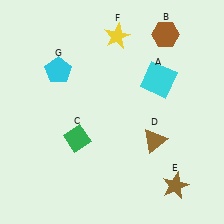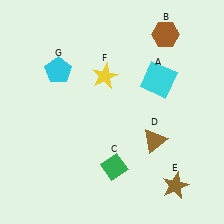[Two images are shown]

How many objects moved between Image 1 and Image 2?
2 objects moved between the two images.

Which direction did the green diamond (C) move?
The green diamond (C) moved right.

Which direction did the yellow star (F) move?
The yellow star (F) moved down.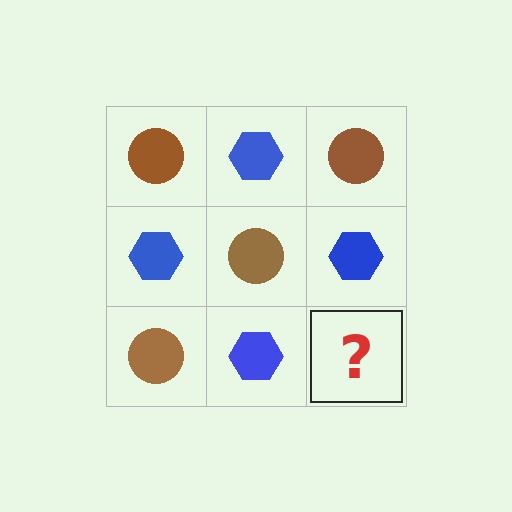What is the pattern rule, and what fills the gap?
The rule is that it alternates brown circle and blue hexagon in a checkerboard pattern. The gap should be filled with a brown circle.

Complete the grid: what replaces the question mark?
The question mark should be replaced with a brown circle.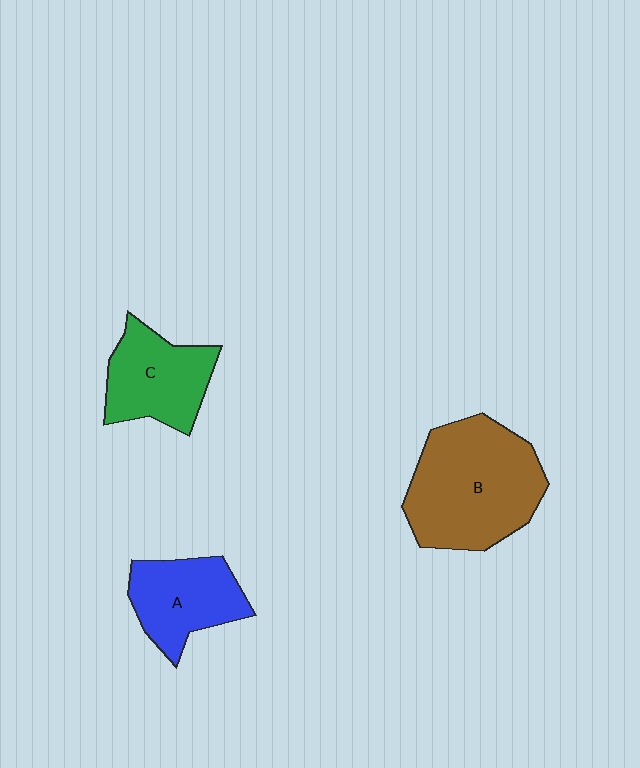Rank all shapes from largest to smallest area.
From largest to smallest: B (brown), C (green), A (blue).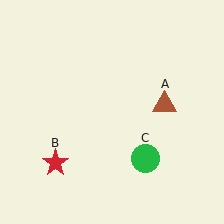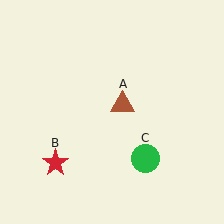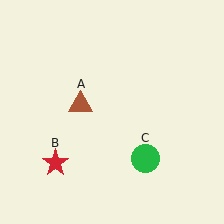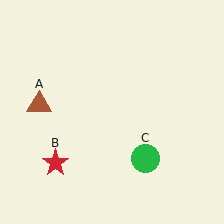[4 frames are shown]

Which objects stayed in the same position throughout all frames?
Red star (object B) and green circle (object C) remained stationary.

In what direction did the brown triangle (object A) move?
The brown triangle (object A) moved left.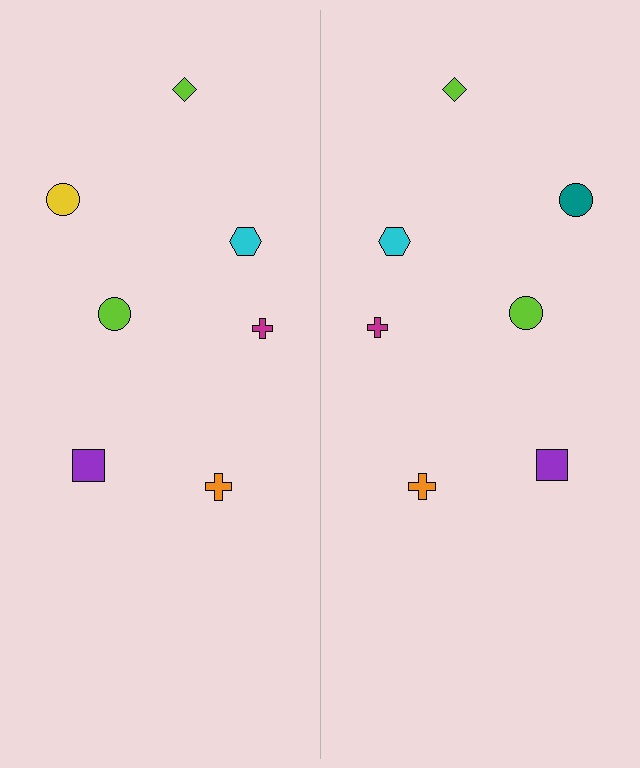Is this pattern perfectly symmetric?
No, the pattern is not perfectly symmetric. The teal circle on the right side breaks the symmetry — its mirror counterpart is yellow.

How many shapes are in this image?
There are 14 shapes in this image.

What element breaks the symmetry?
The teal circle on the right side breaks the symmetry — its mirror counterpart is yellow.